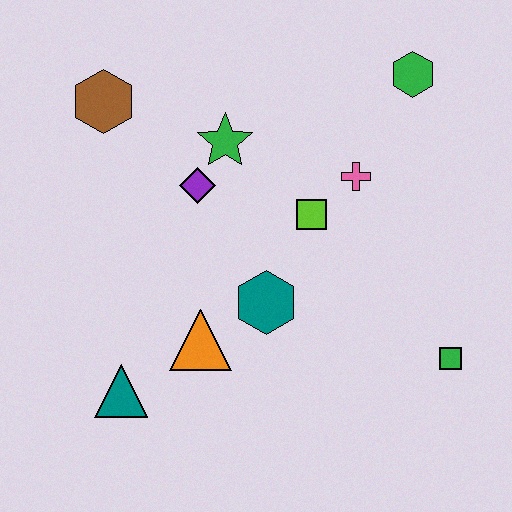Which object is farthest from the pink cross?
The teal triangle is farthest from the pink cross.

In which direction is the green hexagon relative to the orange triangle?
The green hexagon is above the orange triangle.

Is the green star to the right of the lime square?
No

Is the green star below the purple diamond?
No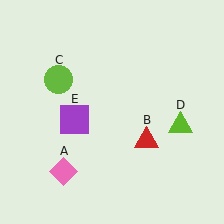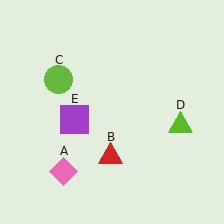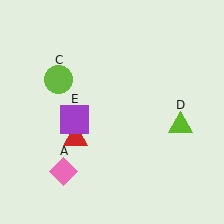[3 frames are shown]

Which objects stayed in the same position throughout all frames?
Pink diamond (object A) and lime circle (object C) and lime triangle (object D) and purple square (object E) remained stationary.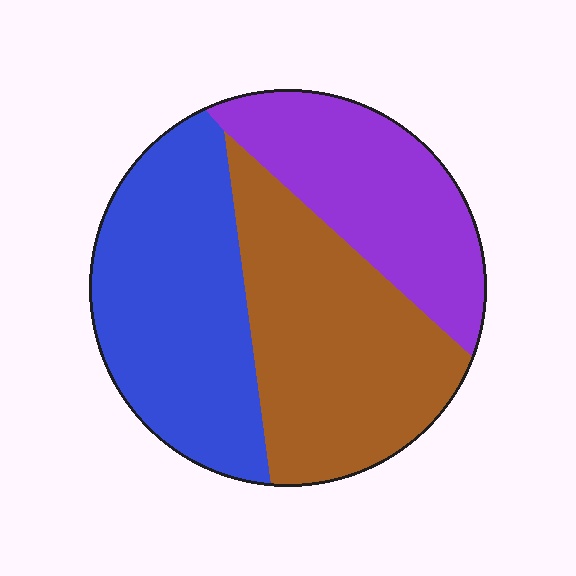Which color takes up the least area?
Purple, at roughly 25%.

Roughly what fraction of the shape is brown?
Brown takes up about three eighths (3/8) of the shape.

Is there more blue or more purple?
Blue.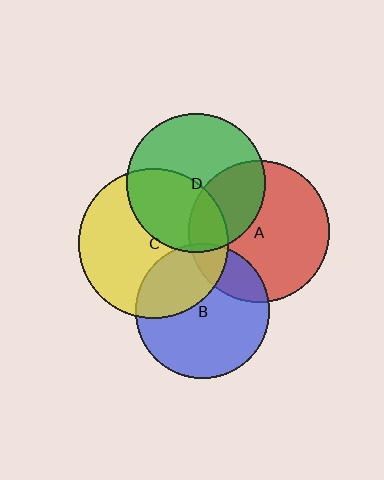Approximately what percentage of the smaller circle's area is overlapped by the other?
Approximately 35%.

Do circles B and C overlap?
Yes.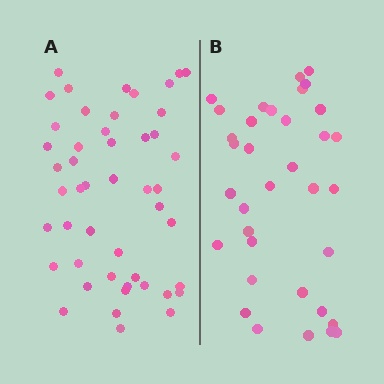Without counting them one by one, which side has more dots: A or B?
Region A (the left region) has more dots.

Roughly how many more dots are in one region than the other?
Region A has approximately 15 more dots than region B.